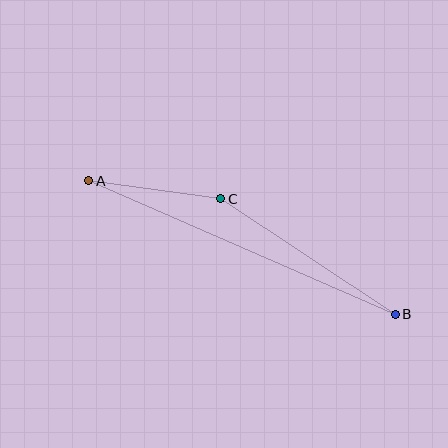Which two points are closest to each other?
Points A and C are closest to each other.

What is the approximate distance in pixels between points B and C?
The distance between B and C is approximately 209 pixels.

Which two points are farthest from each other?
Points A and B are farthest from each other.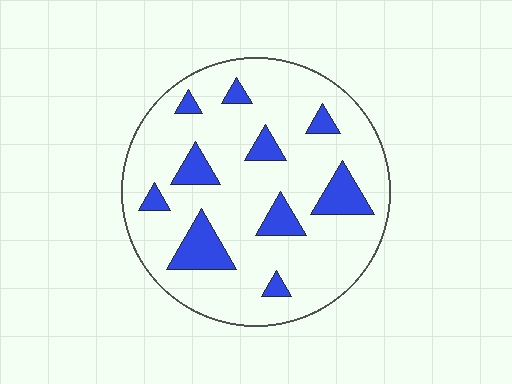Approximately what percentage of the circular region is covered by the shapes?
Approximately 15%.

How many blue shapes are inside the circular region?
10.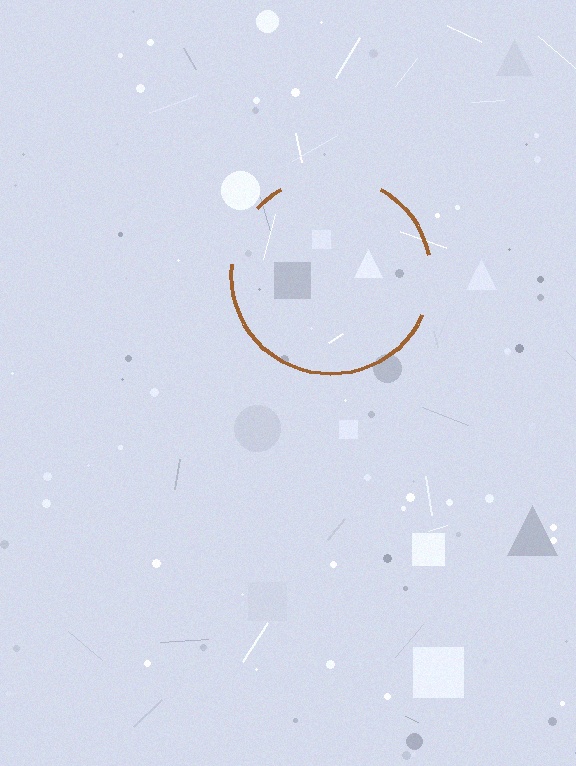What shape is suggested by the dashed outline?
The dashed outline suggests a circle.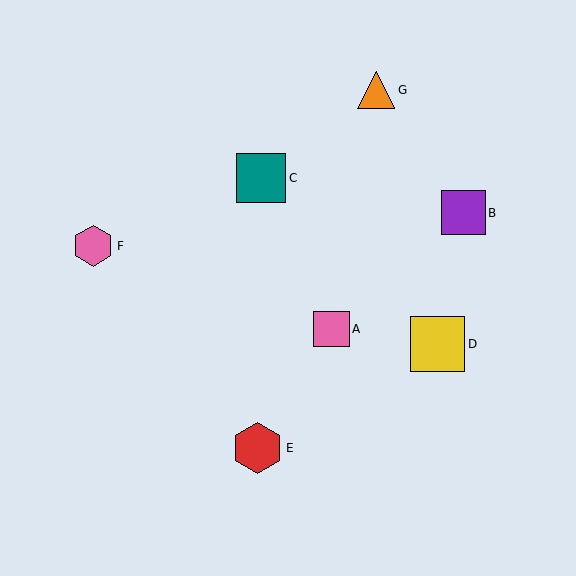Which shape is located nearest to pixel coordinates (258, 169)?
The teal square (labeled C) at (261, 178) is nearest to that location.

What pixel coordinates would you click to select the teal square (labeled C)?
Click at (261, 178) to select the teal square C.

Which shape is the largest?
The yellow square (labeled D) is the largest.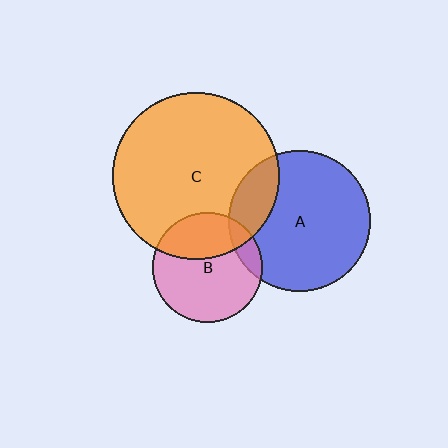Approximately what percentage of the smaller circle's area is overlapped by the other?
Approximately 35%.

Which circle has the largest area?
Circle C (orange).